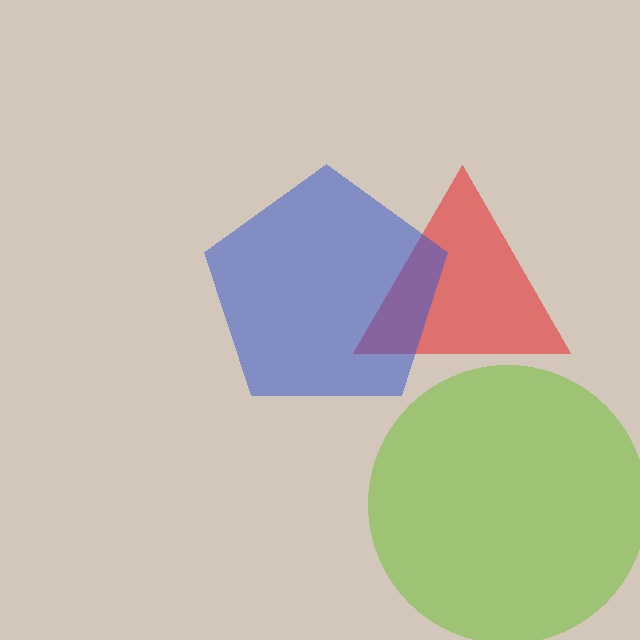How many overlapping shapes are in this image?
There are 3 overlapping shapes in the image.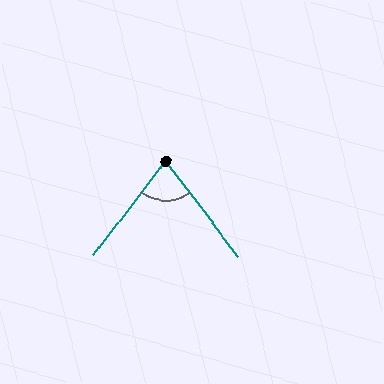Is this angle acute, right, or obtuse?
It is acute.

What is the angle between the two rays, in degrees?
Approximately 75 degrees.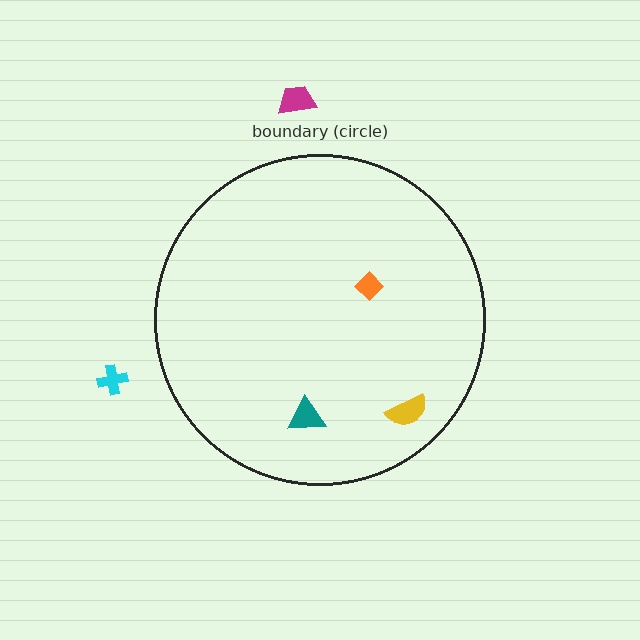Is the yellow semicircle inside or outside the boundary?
Inside.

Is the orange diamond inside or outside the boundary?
Inside.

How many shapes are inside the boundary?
3 inside, 2 outside.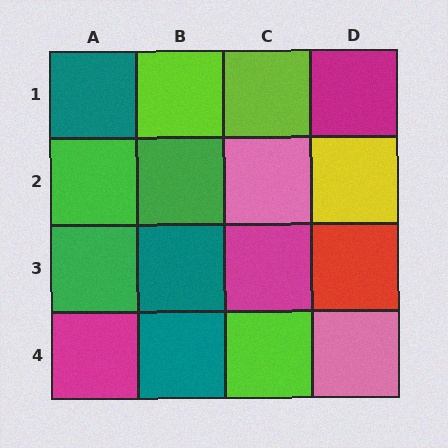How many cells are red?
1 cell is red.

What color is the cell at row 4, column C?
Lime.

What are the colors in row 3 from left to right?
Green, teal, magenta, red.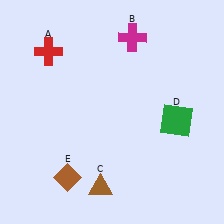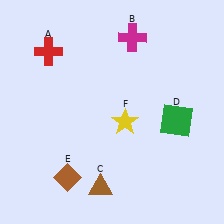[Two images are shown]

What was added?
A yellow star (F) was added in Image 2.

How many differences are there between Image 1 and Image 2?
There is 1 difference between the two images.